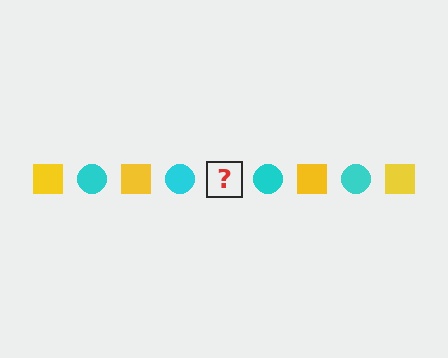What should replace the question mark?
The question mark should be replaced with a yellow square.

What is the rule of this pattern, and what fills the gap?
The rule is that the pattern alternates between yellow square and cyan circle. The gap should be filled with a yellow square.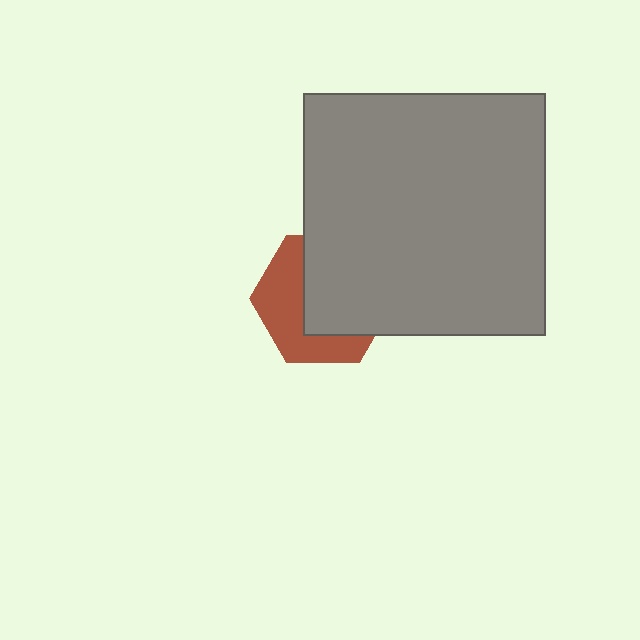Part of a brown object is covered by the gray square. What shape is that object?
It is a hexagon.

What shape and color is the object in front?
The object in front is a gray square.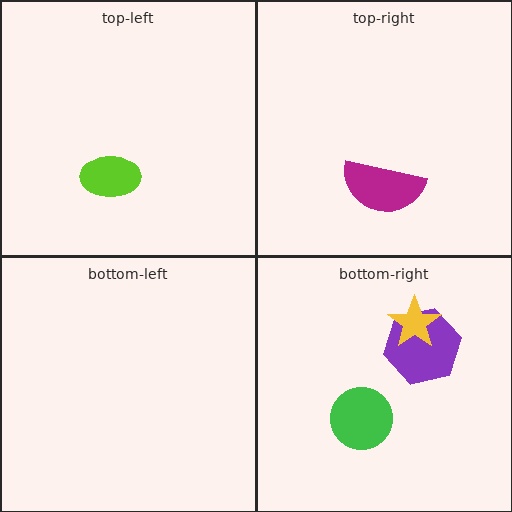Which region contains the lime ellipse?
The top-left region.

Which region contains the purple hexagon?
The bottom-right region.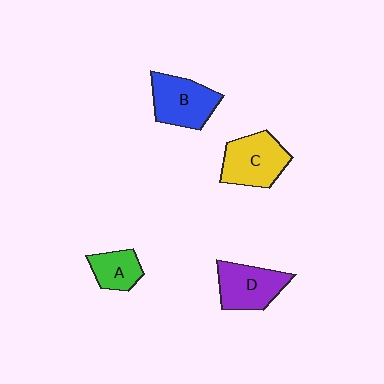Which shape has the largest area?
Shape C (yellow).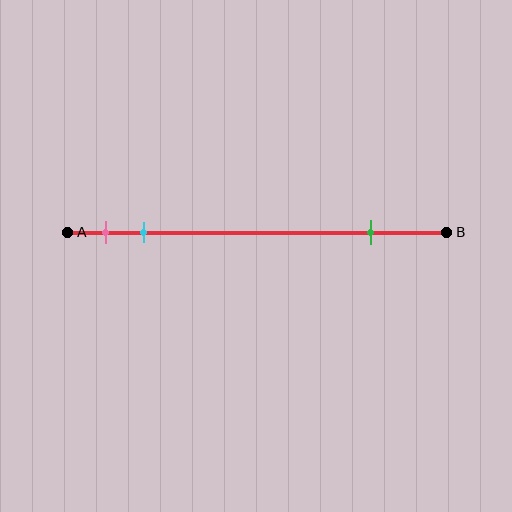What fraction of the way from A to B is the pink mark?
The pink mark is approximately 10% (0.1) of the way from A to B.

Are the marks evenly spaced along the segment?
No, the marks are not evenly spaced.